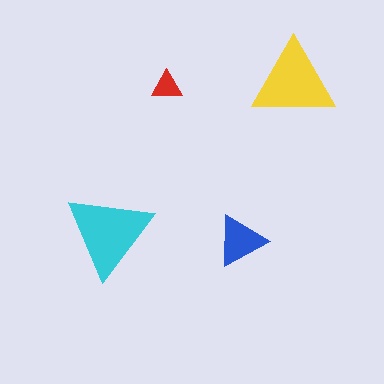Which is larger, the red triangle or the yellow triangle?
The yellow one.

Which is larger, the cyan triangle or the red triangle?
The cyan one.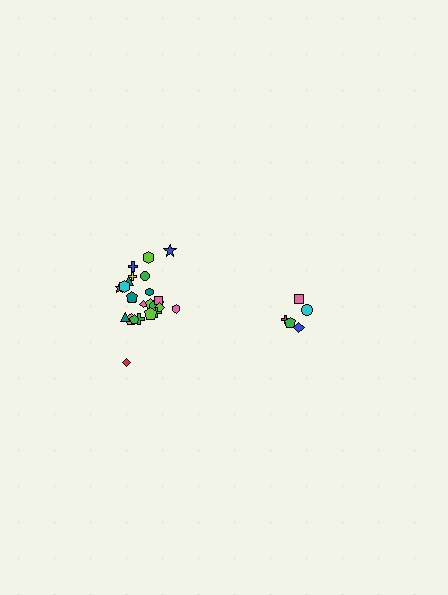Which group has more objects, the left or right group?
The left group.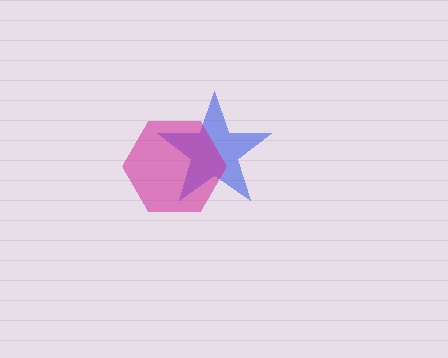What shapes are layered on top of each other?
The layered shapes are: a blue star, a magenta hexagon.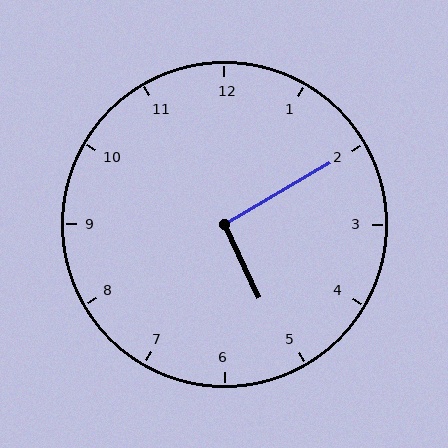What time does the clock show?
5:10.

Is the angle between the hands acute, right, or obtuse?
It is right.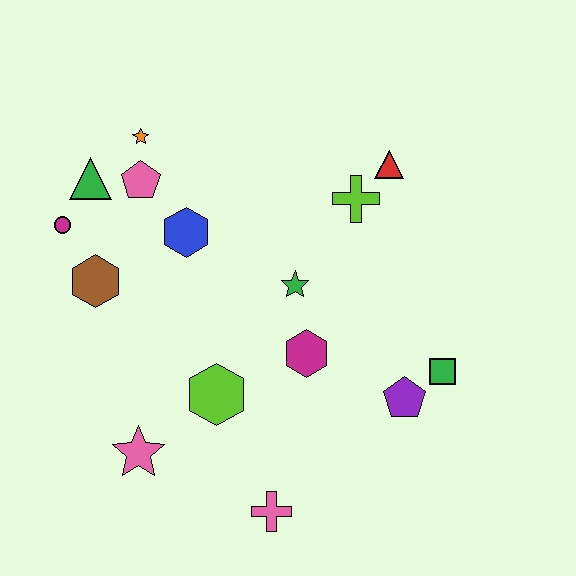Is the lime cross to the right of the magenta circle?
Yes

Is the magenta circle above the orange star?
No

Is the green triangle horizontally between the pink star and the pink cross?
No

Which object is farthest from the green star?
The magenta circle is farthest from the green star.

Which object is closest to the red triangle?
The lime cross is closest to the red triangle.